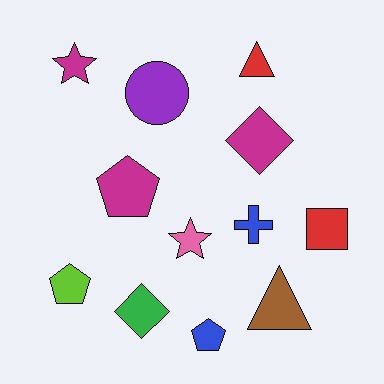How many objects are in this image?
There are 12 objects.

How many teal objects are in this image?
There are no teal objects.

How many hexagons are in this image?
There are no hexagons.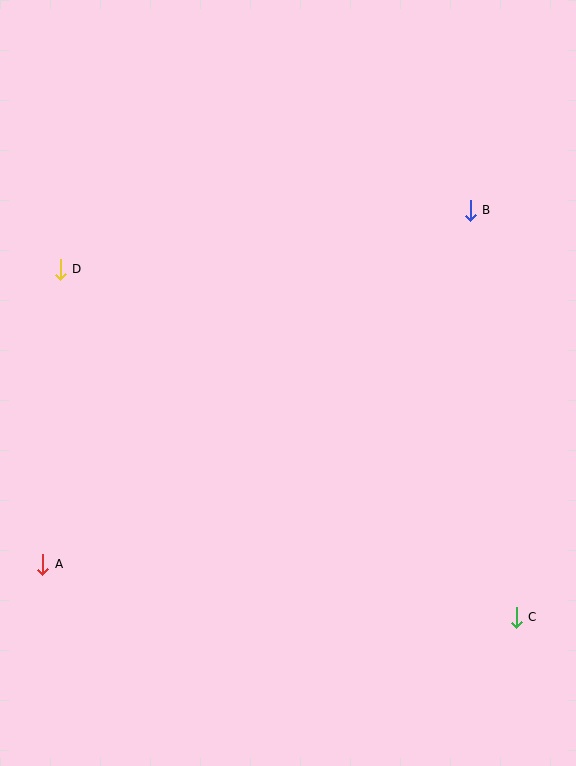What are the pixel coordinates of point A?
Point A is at (43, 564).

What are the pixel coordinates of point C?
Point C is at (516, 617).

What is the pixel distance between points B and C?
The distance between B and C is 410 pixels.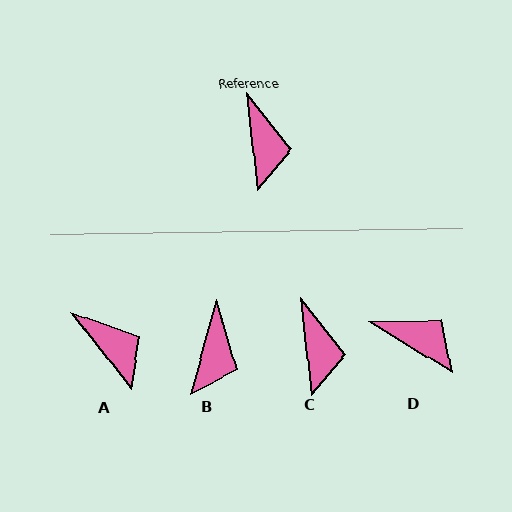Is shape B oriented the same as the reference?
No, it is off by about 22 degrees.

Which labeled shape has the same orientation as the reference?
C.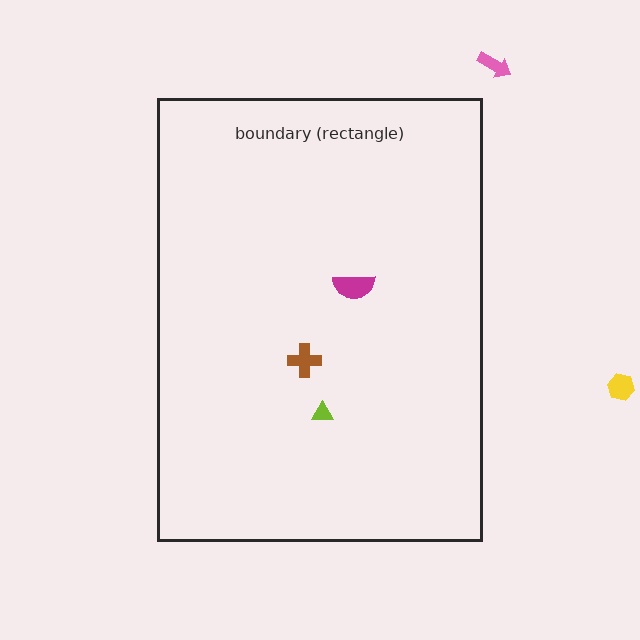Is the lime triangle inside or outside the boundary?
Inside.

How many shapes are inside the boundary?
3 inside, 2 outside.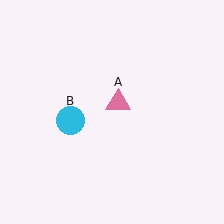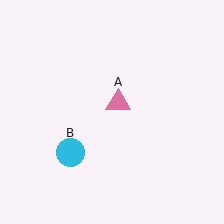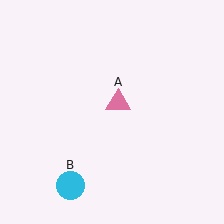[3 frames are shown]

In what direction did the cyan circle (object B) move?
The cyan circle (object B) moved down.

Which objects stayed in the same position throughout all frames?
Pink triangle (object A) remained stationary.